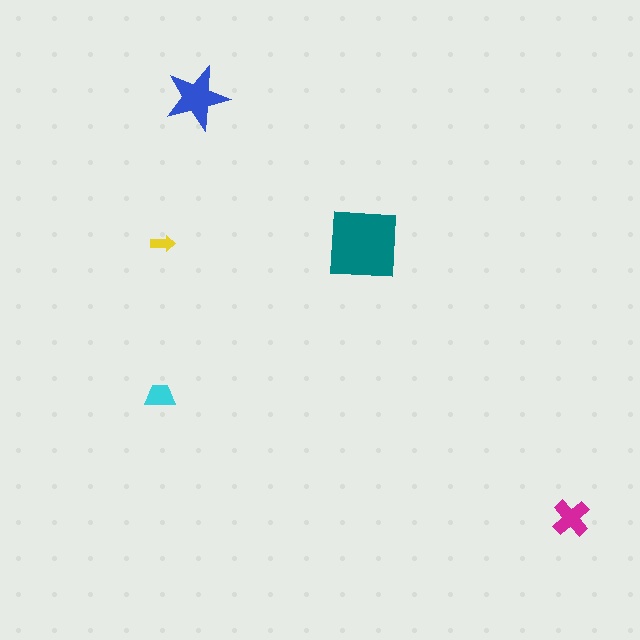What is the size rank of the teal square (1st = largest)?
1st.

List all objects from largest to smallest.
The teal square, the blue star, the magenta cross, the cyan trapezoid, the yellow arrow.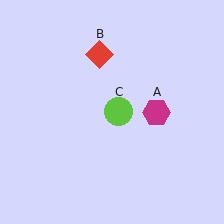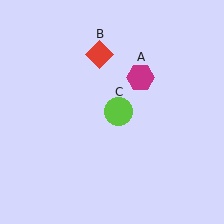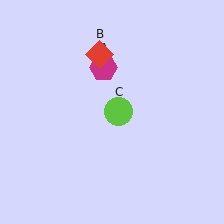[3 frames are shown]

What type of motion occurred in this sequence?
The magenta hexagon (object A) rotated counterclockwise around the center of the scene.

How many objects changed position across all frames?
1 object changed position: magenta hexagon (object A).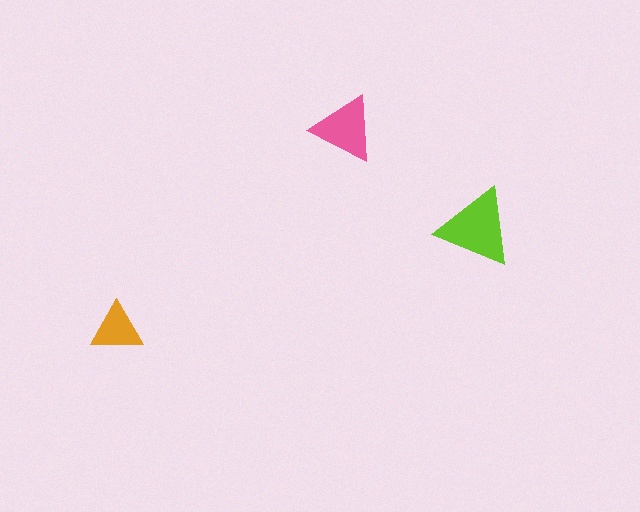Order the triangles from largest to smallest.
the lime one, the pink one, the orange one.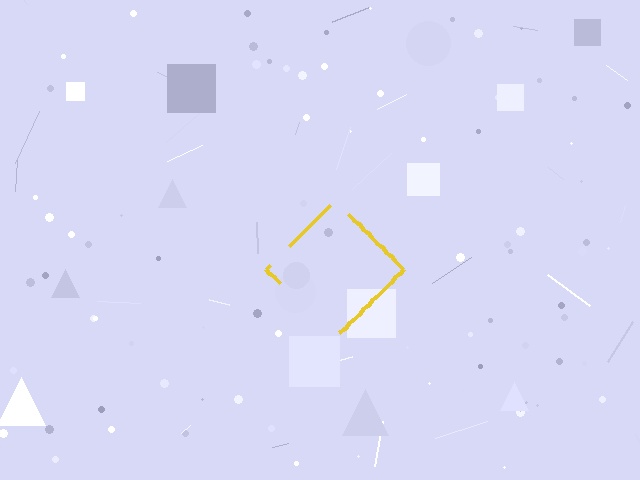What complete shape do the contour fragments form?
The contour fragments form a diamond.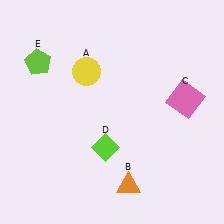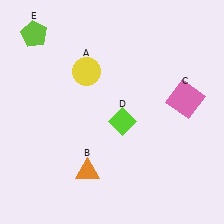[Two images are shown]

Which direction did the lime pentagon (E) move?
The lime pentagon (E) moved up.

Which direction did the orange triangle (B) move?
The orange triangle (B) moved left.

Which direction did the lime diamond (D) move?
The lime diamond (D) moved up.